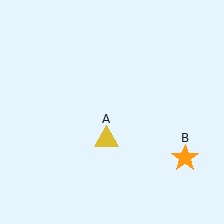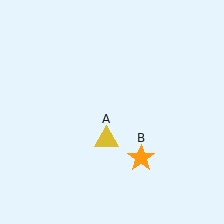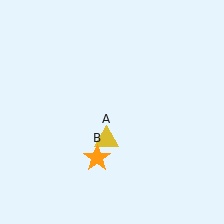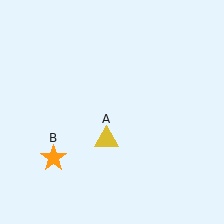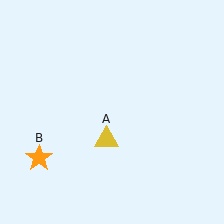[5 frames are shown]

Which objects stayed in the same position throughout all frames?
Yellow triangle (object A) remained stationary.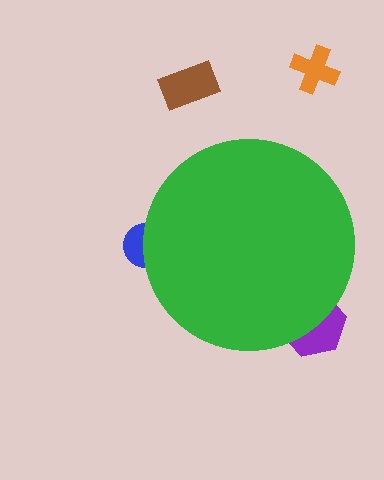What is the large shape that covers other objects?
A green circle.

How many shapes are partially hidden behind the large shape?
2 shapes are partially hidden.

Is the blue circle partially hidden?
Yes, the blue circle is partially hidden behind the green circle.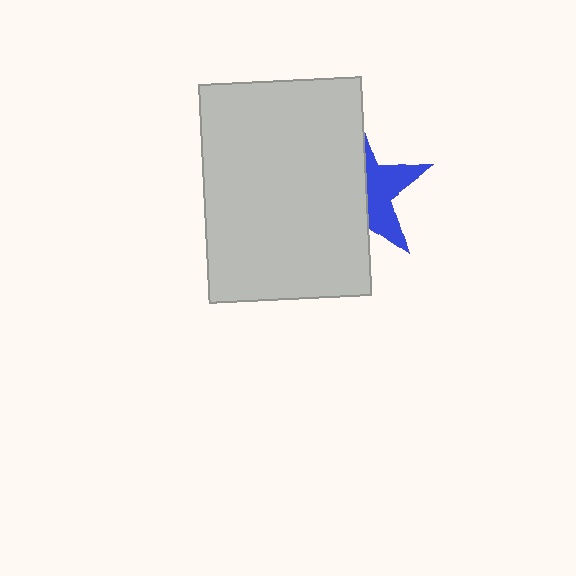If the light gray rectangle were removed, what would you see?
You would see the complete blue star.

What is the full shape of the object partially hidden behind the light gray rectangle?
The partially hidden object is a blue star.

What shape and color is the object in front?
The object in front is a light gray rectangle.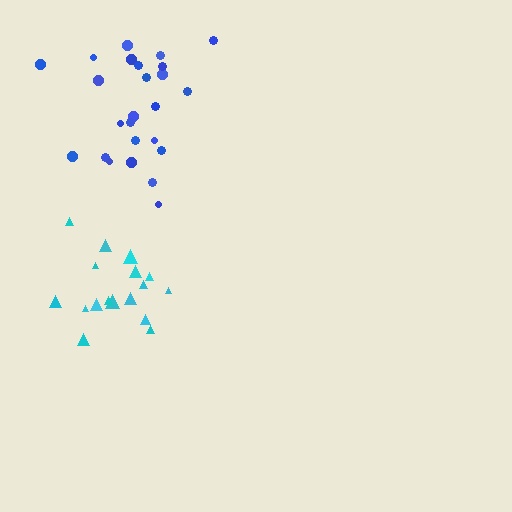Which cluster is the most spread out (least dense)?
Blue.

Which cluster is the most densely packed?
Cyan.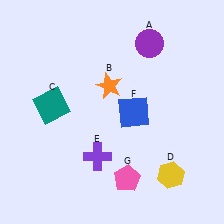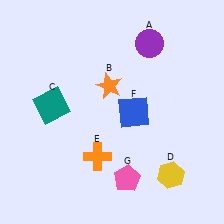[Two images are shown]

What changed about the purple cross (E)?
In Image 1, E is purple. In Image 2, it changed to orange.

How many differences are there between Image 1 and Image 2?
There is 1 difference between the two images.